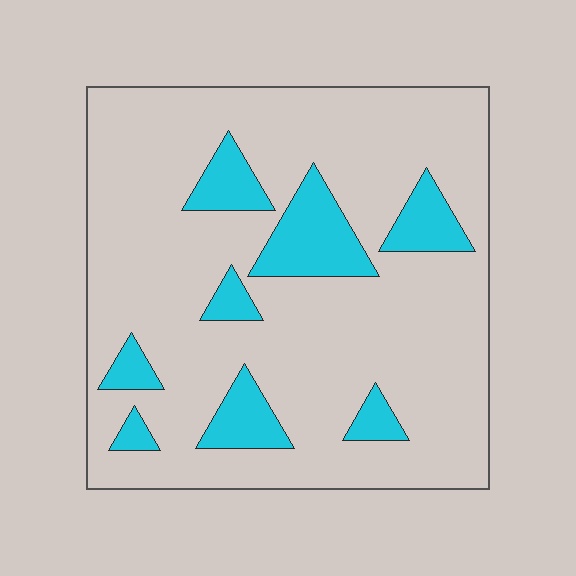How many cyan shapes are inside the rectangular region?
8.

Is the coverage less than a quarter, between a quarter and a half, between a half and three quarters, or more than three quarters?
Less than a quarter.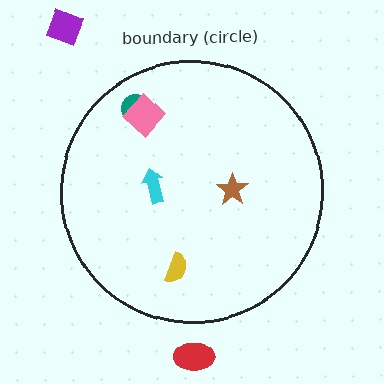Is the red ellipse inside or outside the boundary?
Outside.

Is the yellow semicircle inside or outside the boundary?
Inside.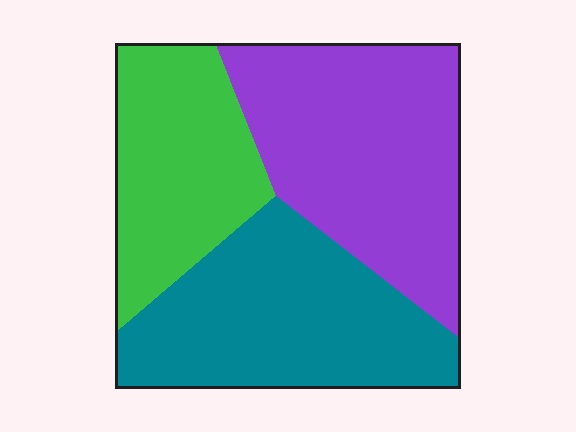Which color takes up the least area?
Green, at roughly 25%.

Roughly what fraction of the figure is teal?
Teal takes up about three eighths (3/8) of the figure.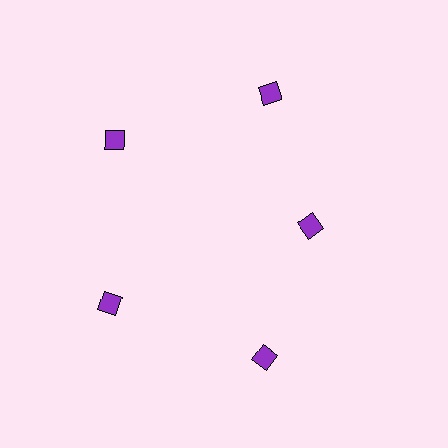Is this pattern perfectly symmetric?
No. The 5 purple diamonds are arranged in a ring, but one element near the 3 o'clock position is pulled inward toward the center, breaking the 5-fold rotational symmetry.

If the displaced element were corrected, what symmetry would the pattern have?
It would have 5-fold rotational symmetry — the pattern would map onto itself every 72 degrees.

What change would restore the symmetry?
The symmetry would be restored by moving it outward, back onto the ring so that all 5 diamonds sit at equal angles and equal distance from the center.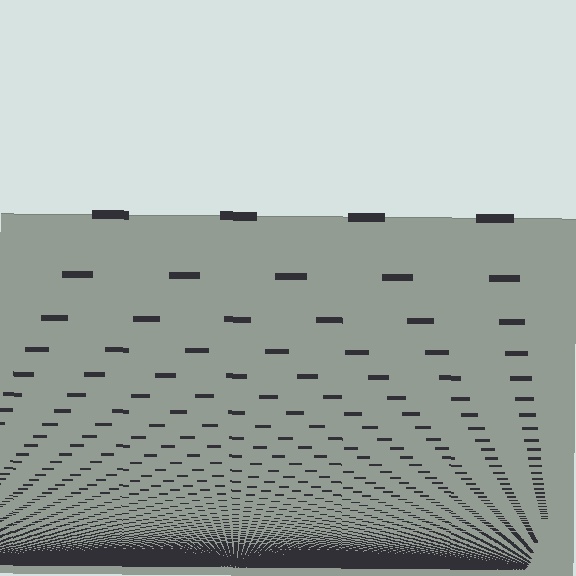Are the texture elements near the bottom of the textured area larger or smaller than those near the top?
Smaller. The gradient is inverted — elements near the bottom are smaller and denser.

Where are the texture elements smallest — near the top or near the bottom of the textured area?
Near the bottom.